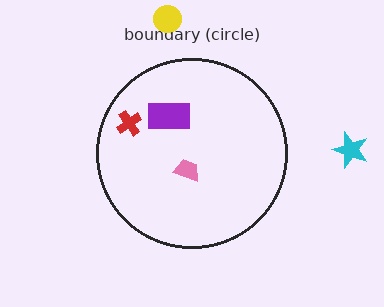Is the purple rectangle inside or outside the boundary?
Inside.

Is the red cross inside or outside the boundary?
Inside.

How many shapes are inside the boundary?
3 inside, 2 outside.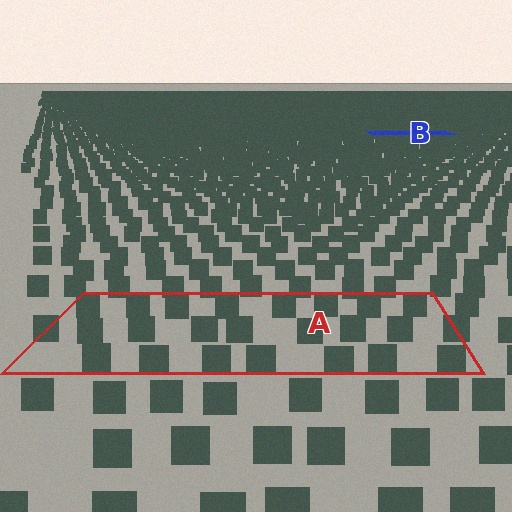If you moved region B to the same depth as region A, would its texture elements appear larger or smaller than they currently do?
They would appear larger. At a closer depth, the same texture elements are projected at a bigger on-screen size.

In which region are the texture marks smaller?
The texture marks are smaller in region B, because it is farther away.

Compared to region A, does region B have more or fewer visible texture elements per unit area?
Region B has more texture elements per unit area — they are packed more densely because it is farther away.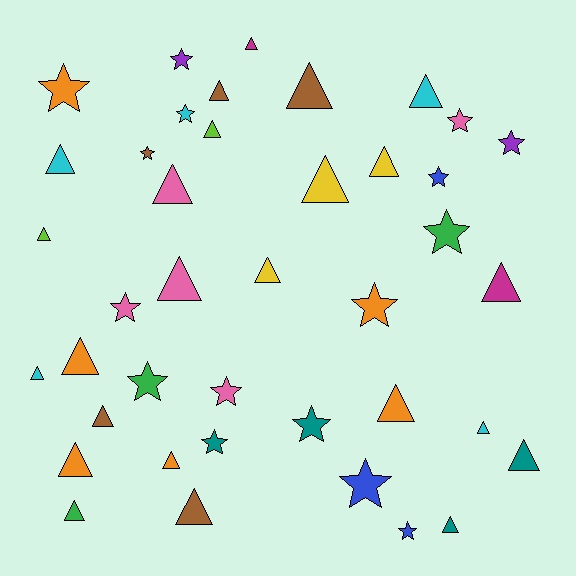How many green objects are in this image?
There are 3 green objects.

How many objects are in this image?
There are 40 objects.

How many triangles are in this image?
There are 24 triangles.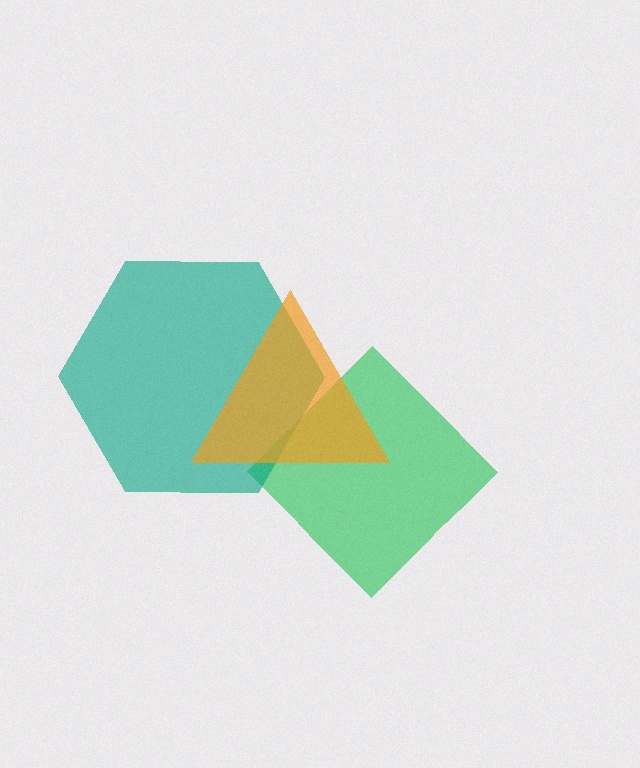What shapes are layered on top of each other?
The layered shapes are: a green diamond, a teal hexagon, an orange triangle.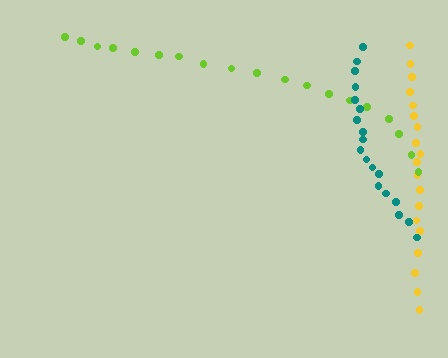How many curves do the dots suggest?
There are 3 distinct paths.